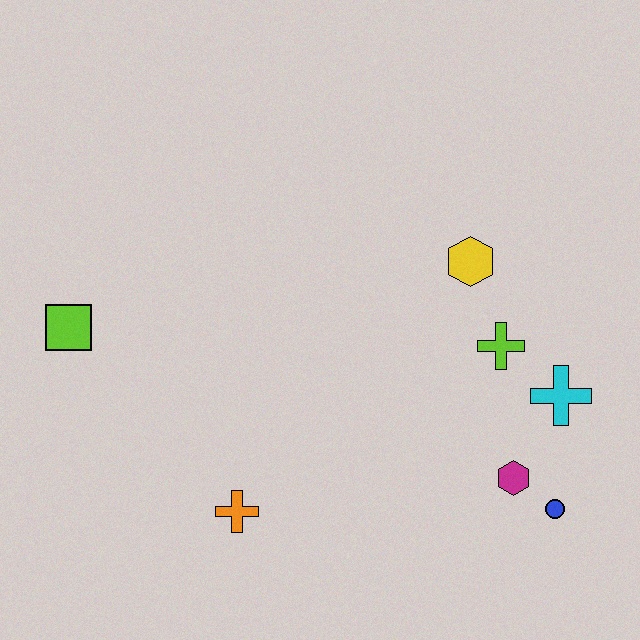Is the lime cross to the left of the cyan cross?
Yes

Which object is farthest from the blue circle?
The lime square is farthest from the blue circle.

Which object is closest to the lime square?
The orange cross is closest to the lime square.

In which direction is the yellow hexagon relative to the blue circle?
The yellow hexagon is above the blue circle.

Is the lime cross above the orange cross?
Yes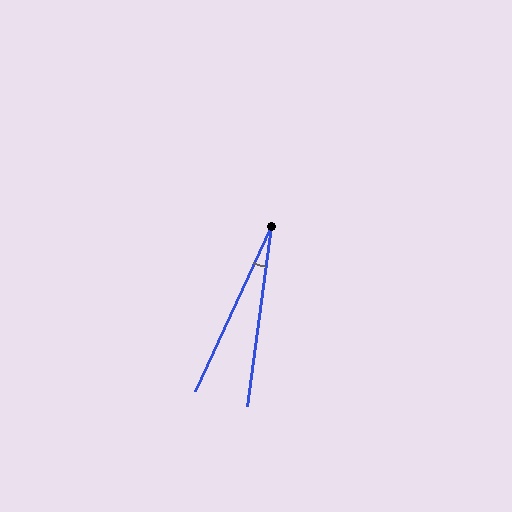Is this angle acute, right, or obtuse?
It is acute.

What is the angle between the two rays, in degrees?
Approximately 17 degrees.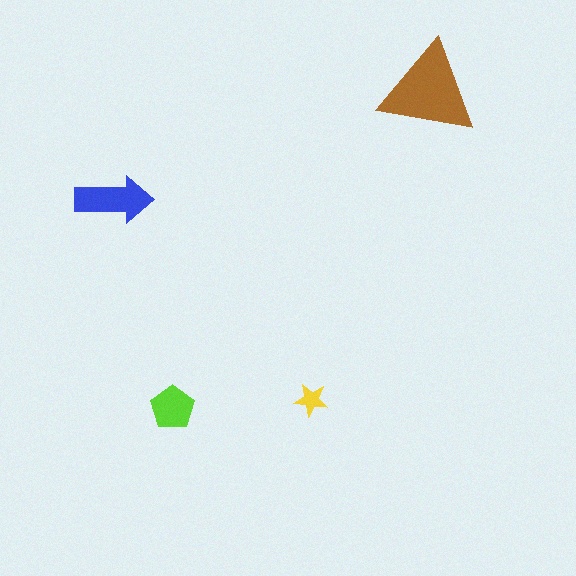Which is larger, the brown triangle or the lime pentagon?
The brown triangle.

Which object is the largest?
The brown triangle.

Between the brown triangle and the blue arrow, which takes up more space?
The brown triangle.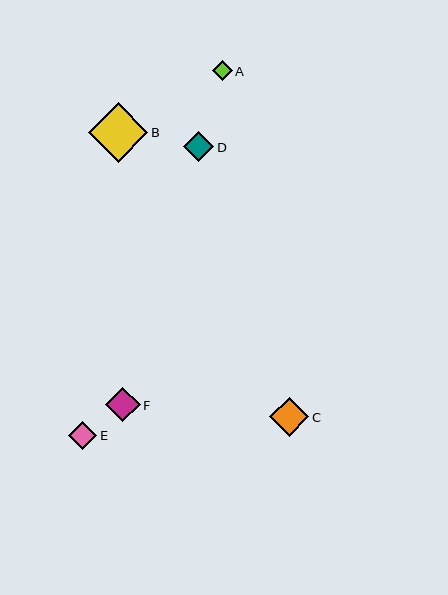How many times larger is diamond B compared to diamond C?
Diamond B is approximately 1.5 times the size of diamond C.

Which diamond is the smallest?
Diamond A is the smallest with a size of approximately 20 pixels.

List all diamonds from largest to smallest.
From largest to smallest: B, C, F, D, E, A.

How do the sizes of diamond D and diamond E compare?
Diamond D and diamond E are approximately the same size.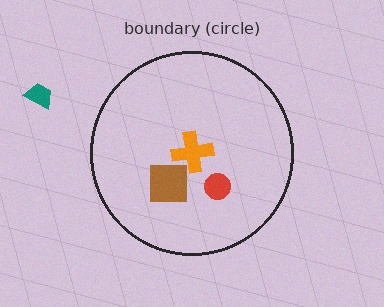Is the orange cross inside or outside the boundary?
Inside.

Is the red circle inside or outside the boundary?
Inside.